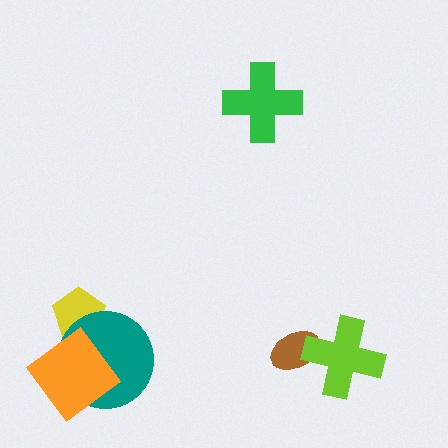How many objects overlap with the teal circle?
2 objects overlap with the teal circle.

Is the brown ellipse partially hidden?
Yes, it is partially covered by another shape.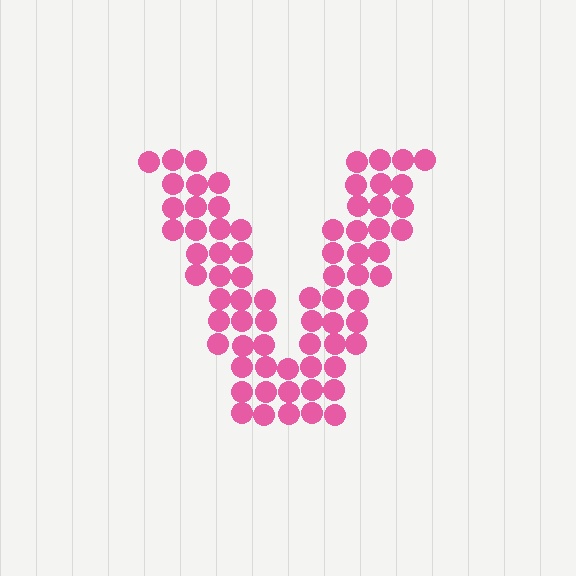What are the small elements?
The small elements are circles.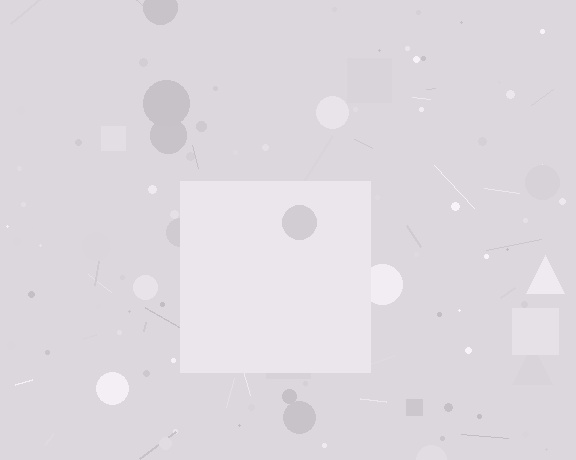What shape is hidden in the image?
A square is hidden in the image.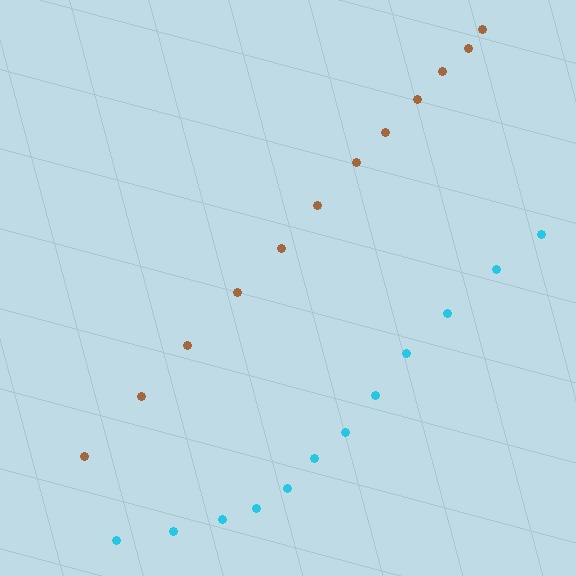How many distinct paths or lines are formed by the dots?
There are 2 distinct paths.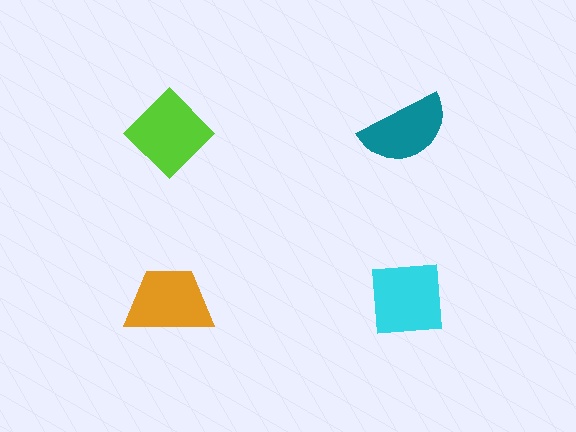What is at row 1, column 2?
A teal semicircle.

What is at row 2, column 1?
An orange trapezoid.